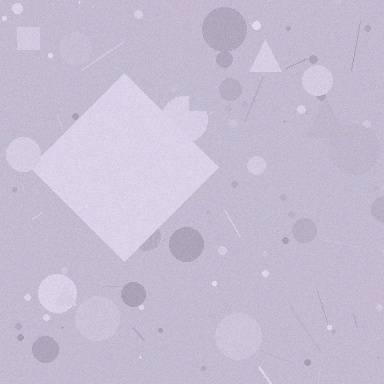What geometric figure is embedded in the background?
A diamond is embedded in the background.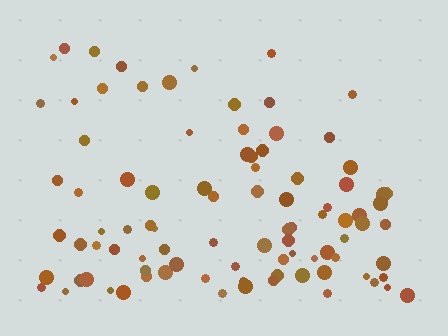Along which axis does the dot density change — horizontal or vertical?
Vertical.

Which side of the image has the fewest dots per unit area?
The top.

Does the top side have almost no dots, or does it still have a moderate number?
Still a moderate number, just noticeably fewer than the bottom.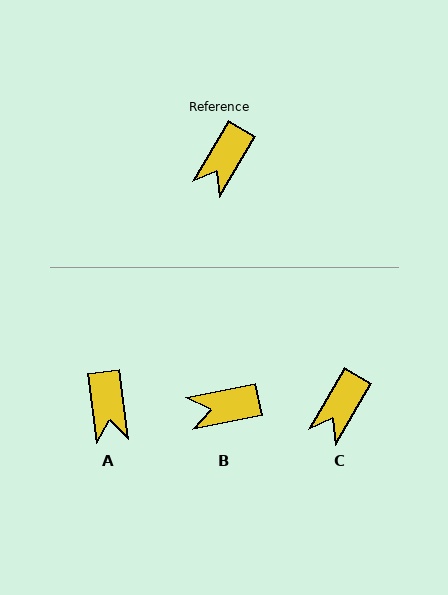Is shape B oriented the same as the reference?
No, it is off by about 49 degrees.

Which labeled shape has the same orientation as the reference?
C.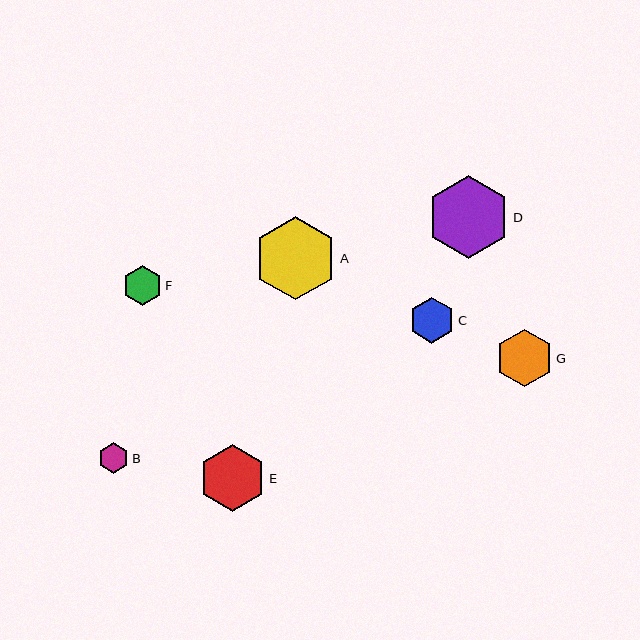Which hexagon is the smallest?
Hexagon B is the smallest with a size of approximately 30 pixels.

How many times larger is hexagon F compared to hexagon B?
Hexagon F is approximately 1.3 times the size of hexagon B.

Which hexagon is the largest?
Hexagon A is the largest with a size of approximately 83 pixels.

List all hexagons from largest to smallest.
From largest to smallest: A, D, E, G, C, F, B.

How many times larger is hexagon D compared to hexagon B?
Hexagon D is approximately 2.7 times the size of hexagon B.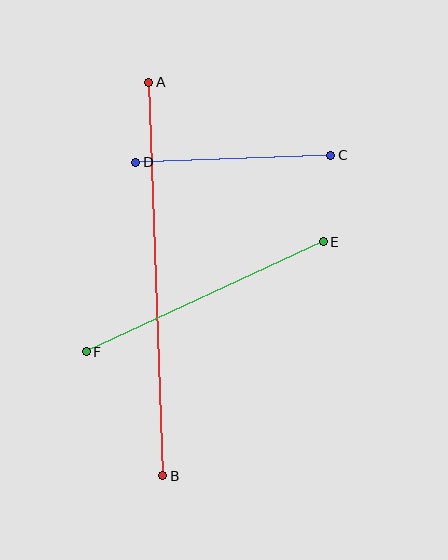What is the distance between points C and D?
The distance is approximately 195 pixels.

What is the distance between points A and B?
The distance is approximately 394 pixels.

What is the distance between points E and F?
The distance is approximately 261 pixels.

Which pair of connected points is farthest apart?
Points A and B are farthest apart.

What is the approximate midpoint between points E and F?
The midpoint is at approximately (205, 297) pixels.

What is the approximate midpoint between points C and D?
The midpoint is at approximately (233, 159) pixels.